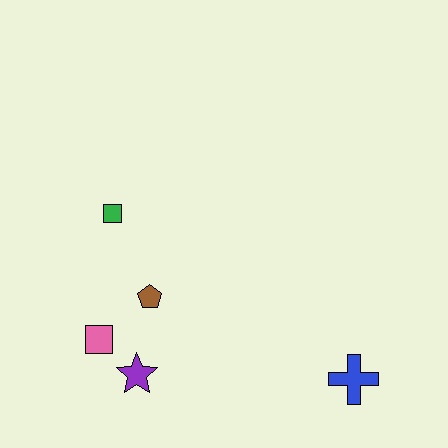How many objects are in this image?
There are 5 objects.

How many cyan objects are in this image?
There are no cyan objects.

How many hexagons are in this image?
There are no hexagons.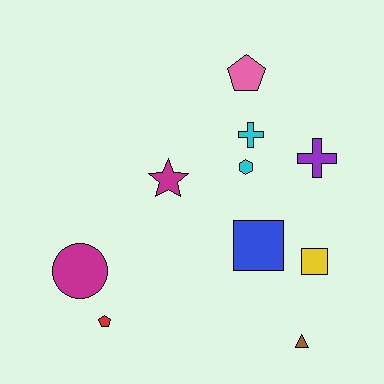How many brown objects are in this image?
There is 1 brown object.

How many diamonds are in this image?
There are no diamonds.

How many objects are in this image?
There are 10 objects.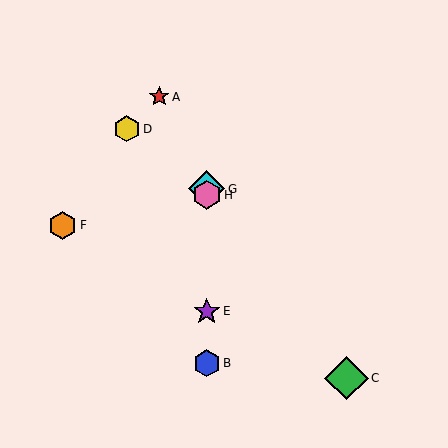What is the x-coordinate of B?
Object B is at x≈207.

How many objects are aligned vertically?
4 objects (B, E, G, H) are aligned vertically.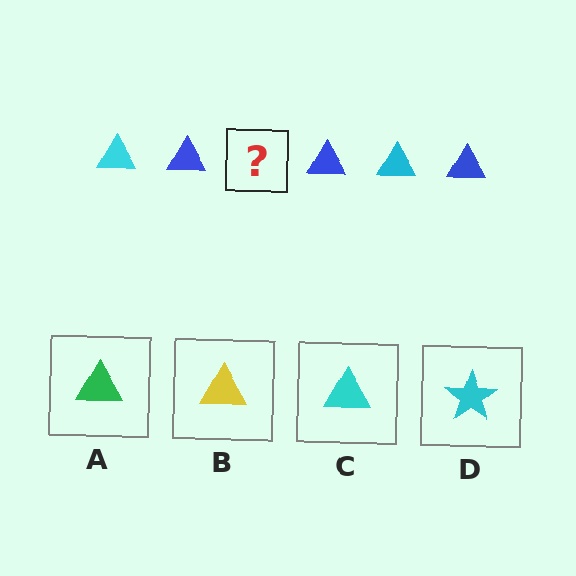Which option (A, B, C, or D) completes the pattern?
C.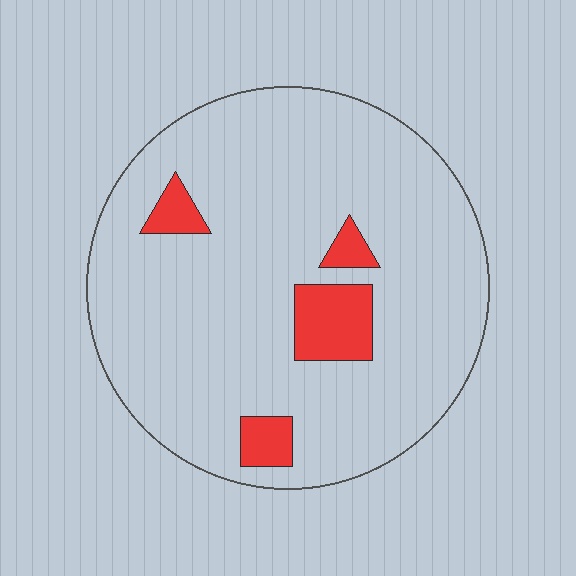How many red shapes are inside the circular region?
4.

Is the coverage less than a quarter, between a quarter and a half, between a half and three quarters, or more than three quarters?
Less than a quarter.